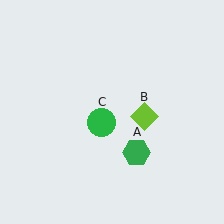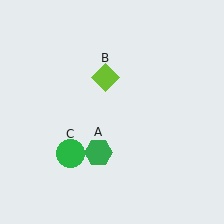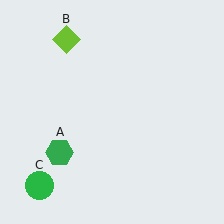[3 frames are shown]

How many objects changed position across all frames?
3 objects changed position: green hexagon (object A), lime diamond (object B), green circle (object C).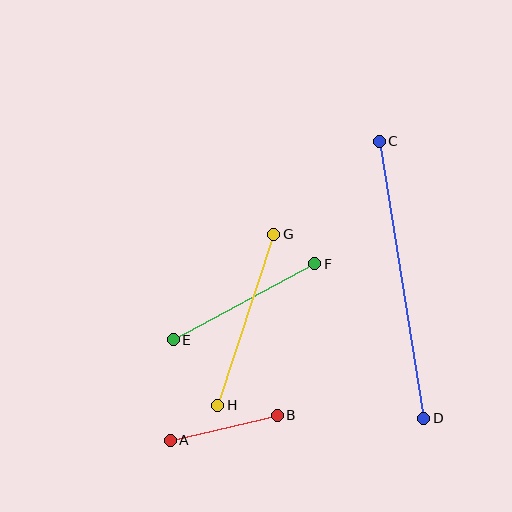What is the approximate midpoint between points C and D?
The midpoint is at approximately (401, 280) pixels.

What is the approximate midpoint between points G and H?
The midpoint is at approximately (246, 320) pixels.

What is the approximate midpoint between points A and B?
The midpoint is at approximately (224, 428) pixels.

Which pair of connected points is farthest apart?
Points C and D are farthest apart.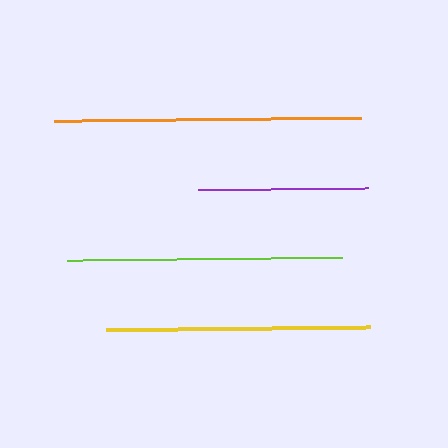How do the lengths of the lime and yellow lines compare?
The lime and yellow lines are approximately the same length.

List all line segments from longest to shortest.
From longest to shortest: orange, lime, yellow, purple.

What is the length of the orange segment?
The orange segment is approximately 308 pixels long.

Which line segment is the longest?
The orange line is the longest at approximately 308 pixels.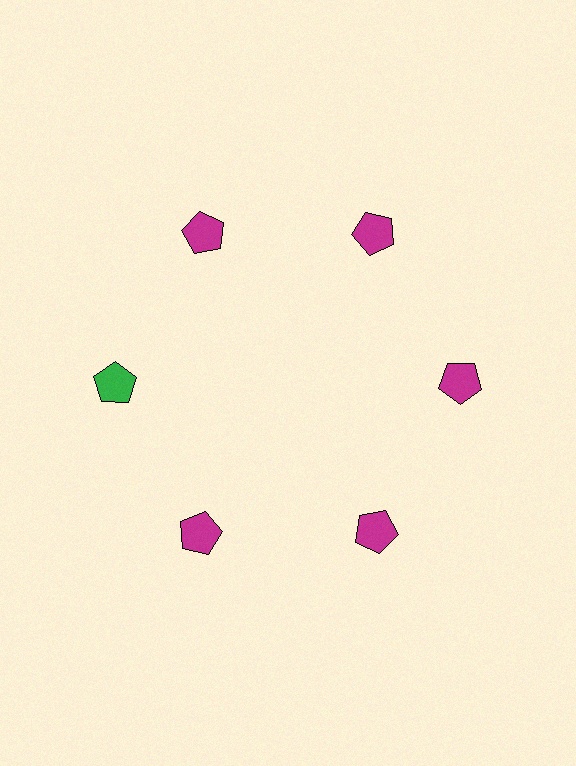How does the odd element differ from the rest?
It has a different color: green instead of magenta.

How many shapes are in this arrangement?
There are 6 shapes arranged in a ring pattern.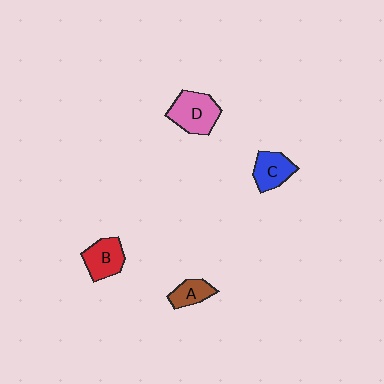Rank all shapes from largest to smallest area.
From largest to smallest: D (pink), B (red), C (blue), A (brown).